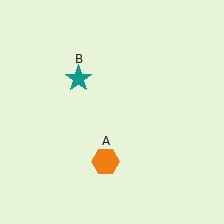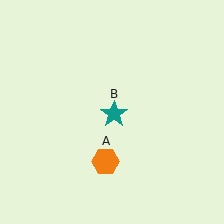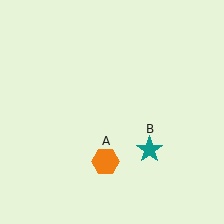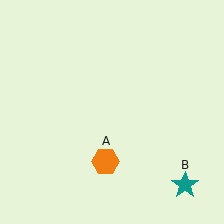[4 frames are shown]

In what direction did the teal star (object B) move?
The teal star (object B) moved down and to the right.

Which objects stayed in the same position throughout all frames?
Orange hexagon (object A) remained stationary.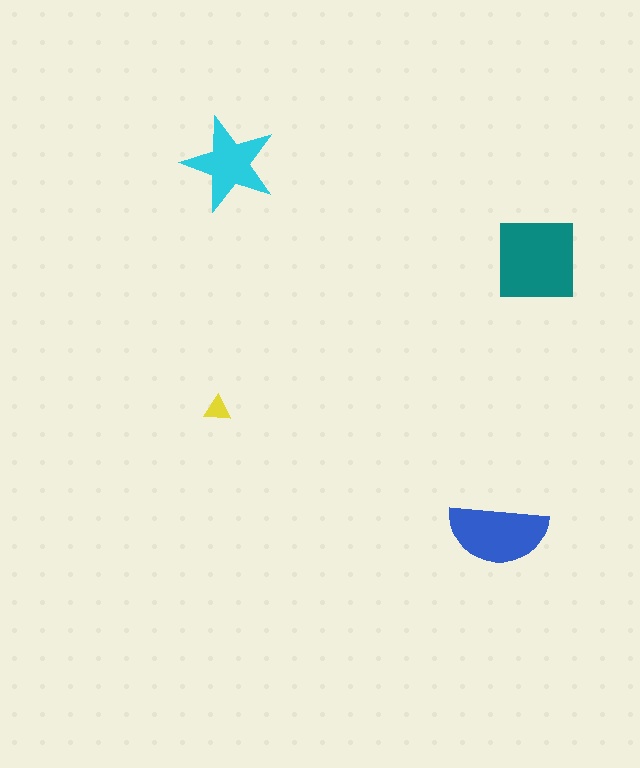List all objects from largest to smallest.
The teal square, the blue semicircle, the cyan star, the yellow triangle.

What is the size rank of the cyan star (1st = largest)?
3rd.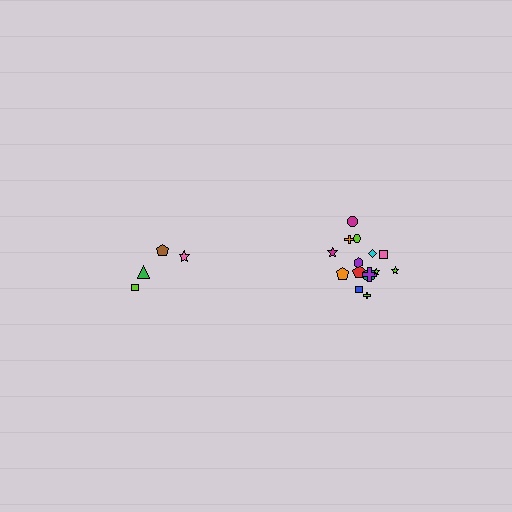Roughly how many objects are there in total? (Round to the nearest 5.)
Roughly 20 objects in total.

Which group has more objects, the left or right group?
The right group.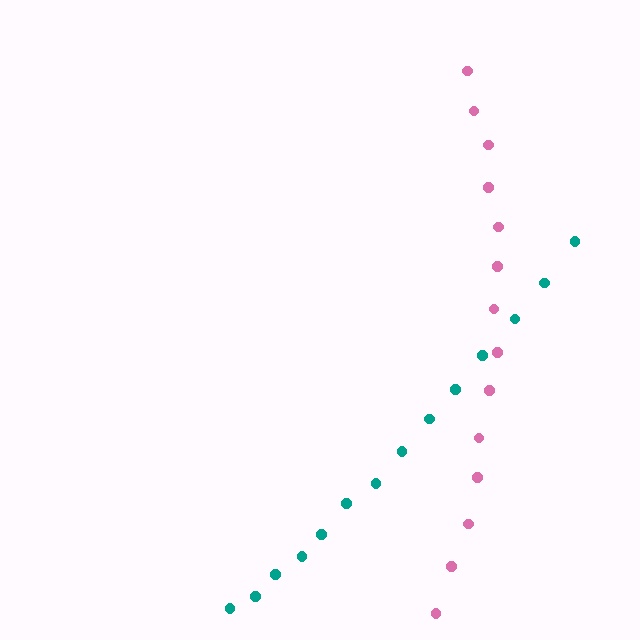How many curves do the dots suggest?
There are 2 distinct paths.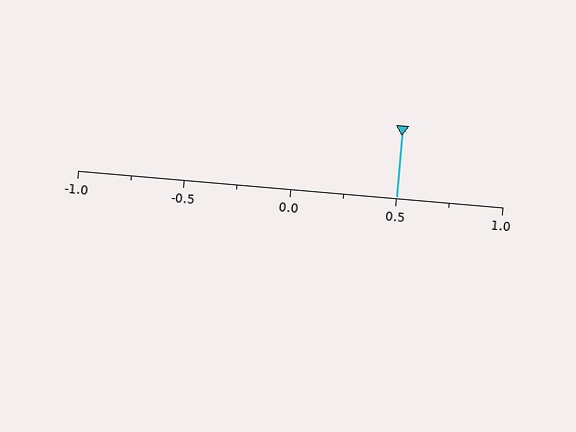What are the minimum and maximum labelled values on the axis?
The axis runs from -1.0 to 1.0.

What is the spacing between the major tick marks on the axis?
The major ticks are spaced 0.5 apart.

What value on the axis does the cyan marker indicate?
The marker indicates approximately 0.5.